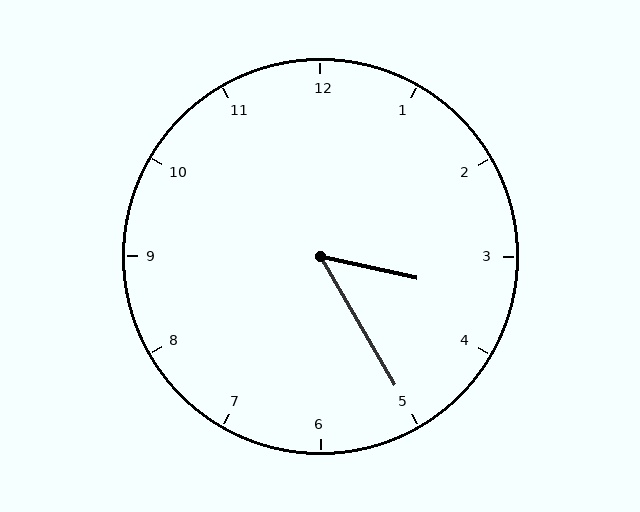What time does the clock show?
3:25.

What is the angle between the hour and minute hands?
Approximately 48 degrees.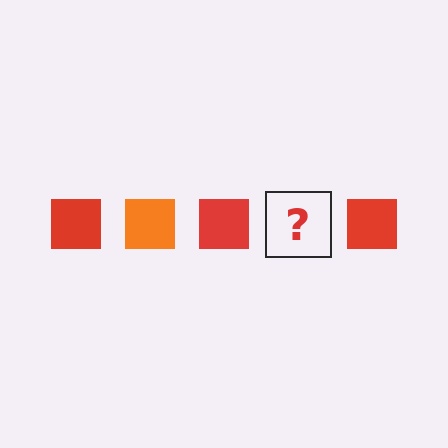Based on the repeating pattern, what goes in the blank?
The blank should be an orange square.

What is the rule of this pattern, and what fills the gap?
The rule is that the pattern cycles through red, orange squares. The gap should be filled with an orange square.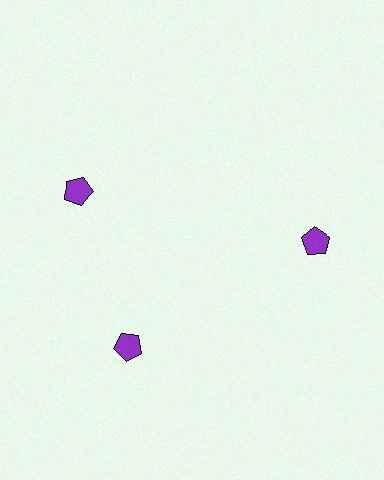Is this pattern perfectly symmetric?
No. The 3 purple pentagons are arranged in a ring, but one element near the 11 o'clock position is rotated out of alignment along the ring, breaking the 3-fold rotational symmetry.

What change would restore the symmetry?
The symmetry would be restored by rotating it back into even spacing with its neighbors so that all 3 pentagons sit at equal angles and equal distance from the center.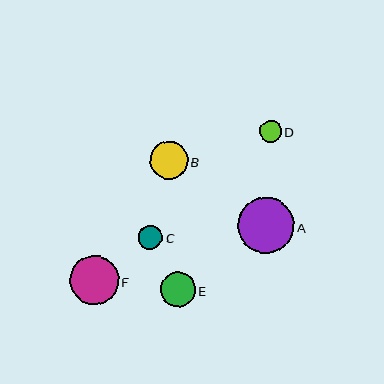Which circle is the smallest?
Circle D is the smallest with a size of approximately 22 pixels.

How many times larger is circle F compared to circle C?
Circle F is approximately 2.0 times the size of circle C.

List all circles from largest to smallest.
From largest to smallest: A, F, B, E, C, D.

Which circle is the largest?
Circle A is the largest with a size of approximately 56 pixels.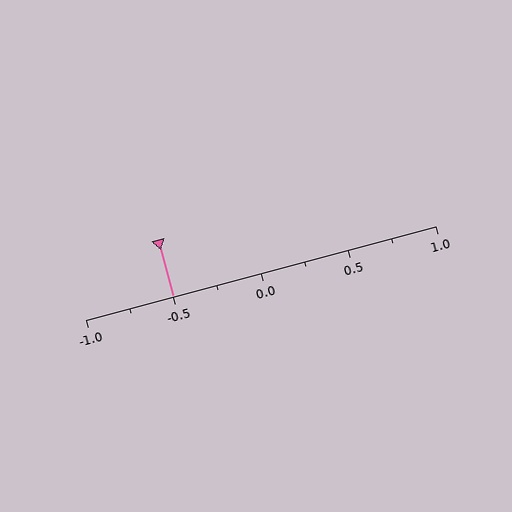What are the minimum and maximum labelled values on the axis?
The axis runs from -1.0 to 1.0.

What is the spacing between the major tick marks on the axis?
The major ticks are spaced 0.5 apart.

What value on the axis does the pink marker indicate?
The marker indicates approximately -0.5.